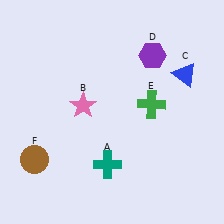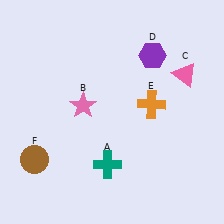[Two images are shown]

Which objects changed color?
C changed from blue to pink. E changed from green to orange.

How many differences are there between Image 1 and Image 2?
There are 2 differences between the two images.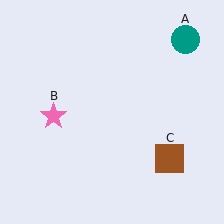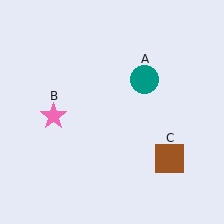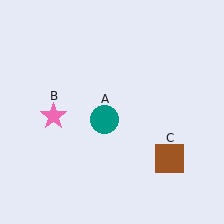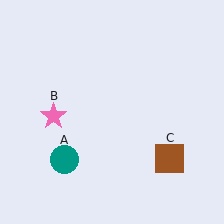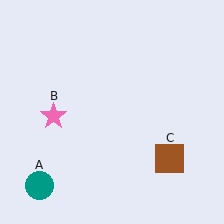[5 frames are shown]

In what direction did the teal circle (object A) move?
The teal circle (object A) moved down and to the left.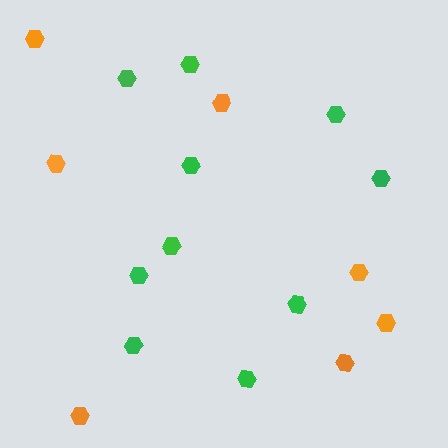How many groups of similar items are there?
There are 2 groups: one group of green hexagons (10) and one group of orange hexagons (7).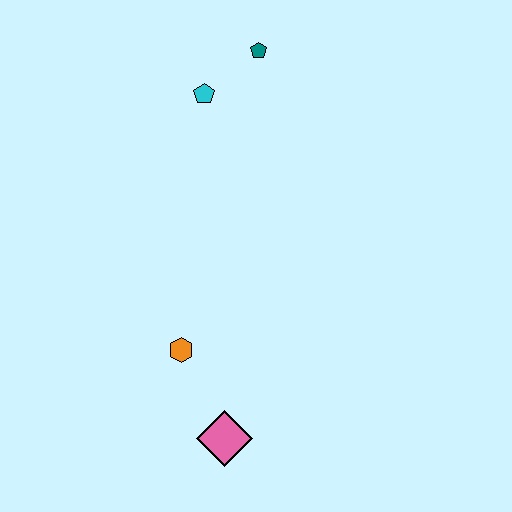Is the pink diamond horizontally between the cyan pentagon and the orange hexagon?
No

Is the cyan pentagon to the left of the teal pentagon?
Yes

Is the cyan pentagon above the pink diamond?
Yes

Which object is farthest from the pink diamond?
The teal pentagon is farthest from the pink diamond.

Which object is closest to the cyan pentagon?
The teal pentagon is closest to the cyan pentagon.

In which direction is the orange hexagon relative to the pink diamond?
The orange hexagon is above the pink diamond.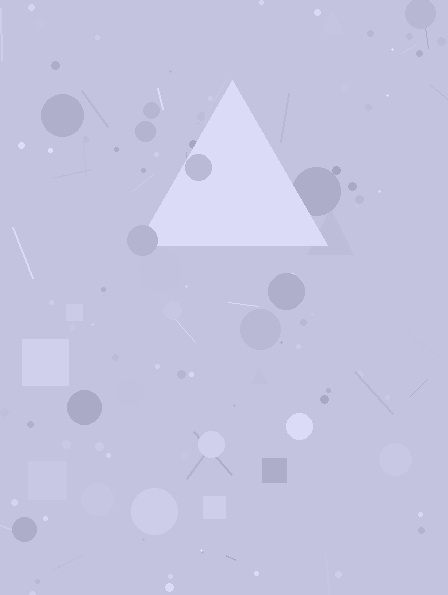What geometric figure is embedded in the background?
A triangle is embedded in the background.